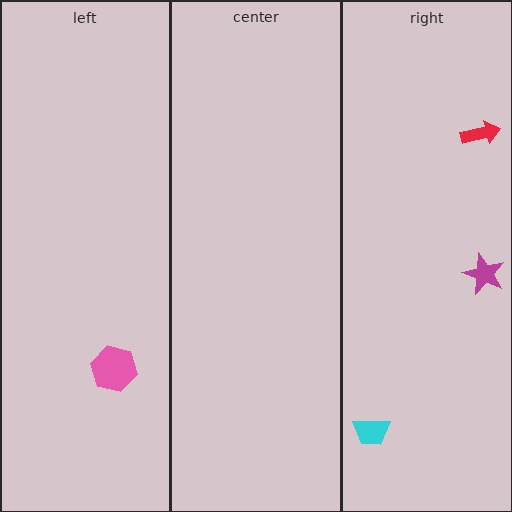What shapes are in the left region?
The pink hexagon.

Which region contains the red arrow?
The right region.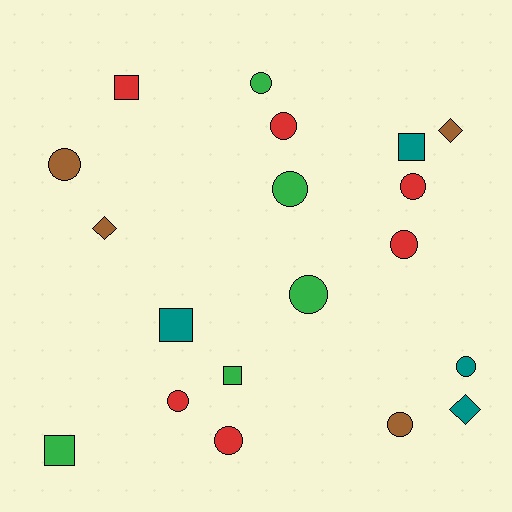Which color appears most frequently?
Red, with 6 objects.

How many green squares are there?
There are 2 green squares.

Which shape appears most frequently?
Circle, with 11 objects.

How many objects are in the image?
There are 19 objects.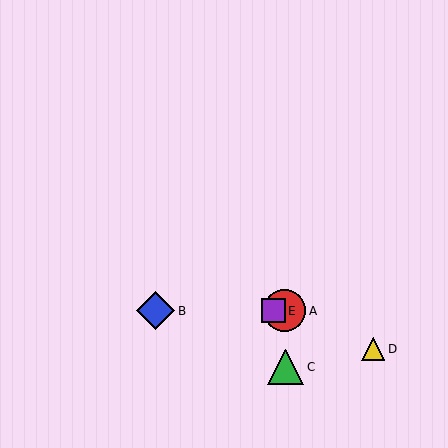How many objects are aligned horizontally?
3 objects (A, B, E) are aligned horizontally.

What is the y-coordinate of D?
Object D is at y≈349.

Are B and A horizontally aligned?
Yes, both are at y≈311.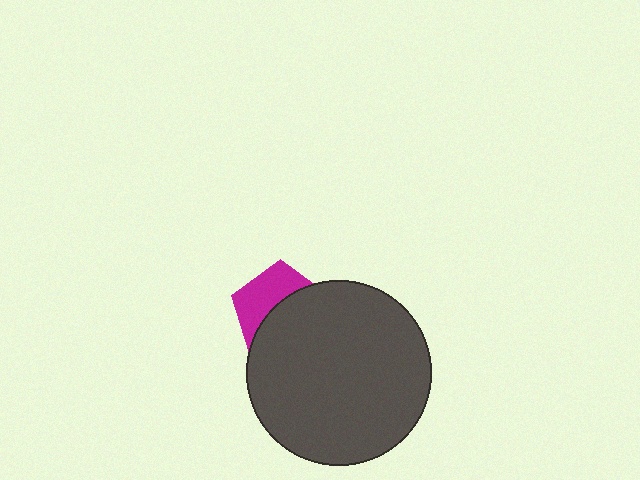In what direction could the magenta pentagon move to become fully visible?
The magenta pentagon could move toward the upper-left. That would shift it out from behind the dark gray circle entirely.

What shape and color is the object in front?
The object in front is a dark gray circle.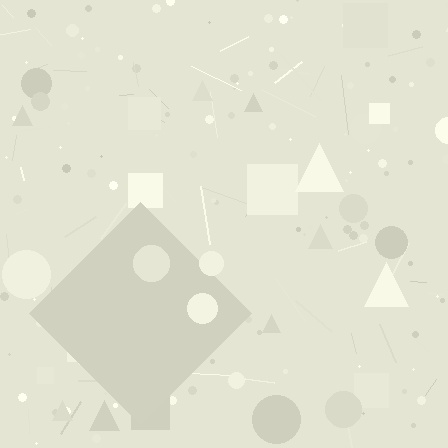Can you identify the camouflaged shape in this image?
The camouflaged shape is a diamond.